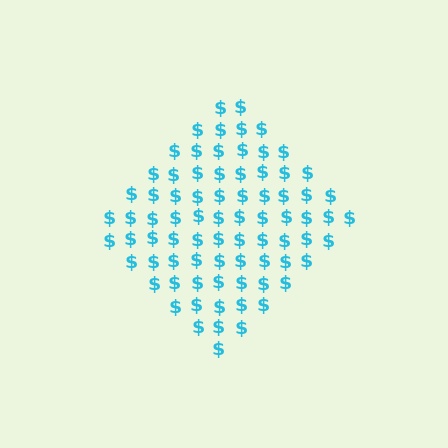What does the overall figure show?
The overall figure shows a diamond.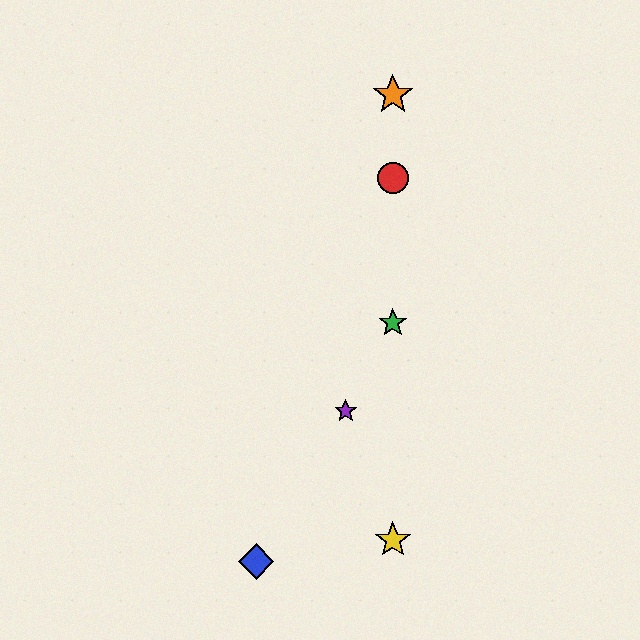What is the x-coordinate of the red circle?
The red circle is at x≈393.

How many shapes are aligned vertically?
4 shapes (the red circle, the green star, the yellow star, the orange star) are aligned vertically.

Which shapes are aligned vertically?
The red circle, the green star, the yellow star, the orange star are aligned vertically.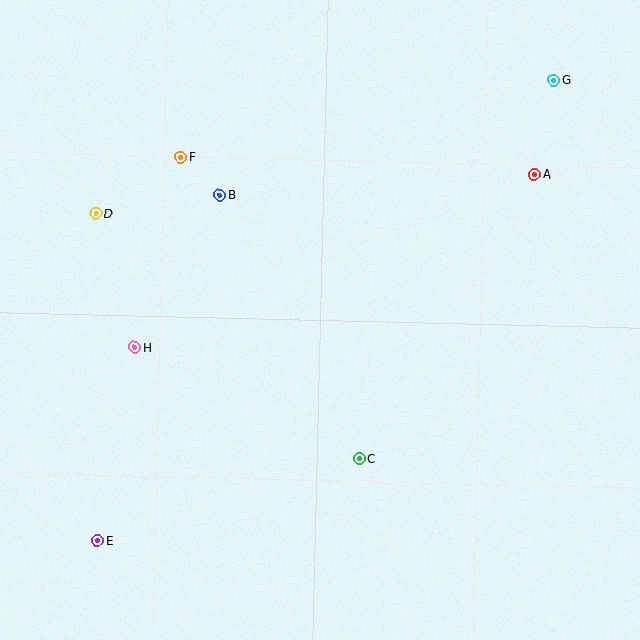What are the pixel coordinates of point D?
Point D is at (96, 213).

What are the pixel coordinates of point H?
Point H is at (135, 347).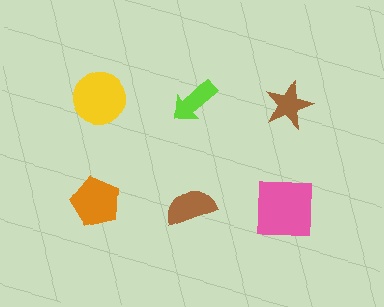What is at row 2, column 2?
A brown semicircle.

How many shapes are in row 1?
3 shapes.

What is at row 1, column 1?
A yellow circle.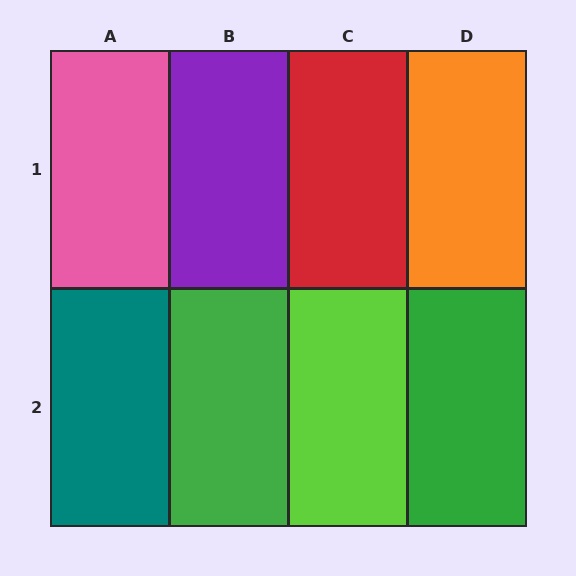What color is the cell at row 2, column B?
Green.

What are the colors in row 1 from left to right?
Pink, purple, red, orange.